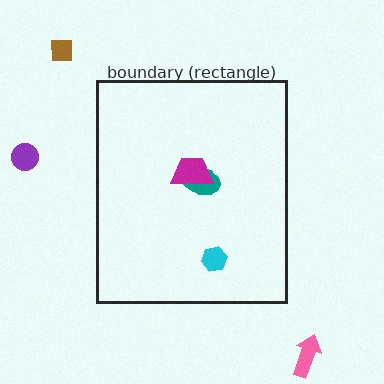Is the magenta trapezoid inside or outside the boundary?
Inside.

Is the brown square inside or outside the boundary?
Outside.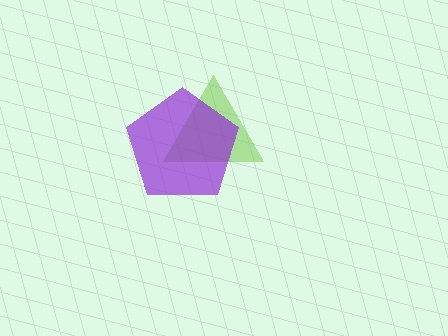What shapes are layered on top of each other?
The layered shapes are: a lime triangle, a purple pentagon.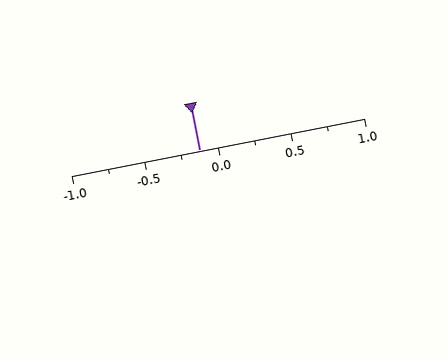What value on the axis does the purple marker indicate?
The marker indicates approximately -0.12.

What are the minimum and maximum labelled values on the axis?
The axis runs from -1.0 to 1.0.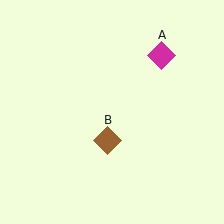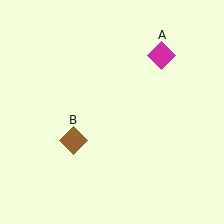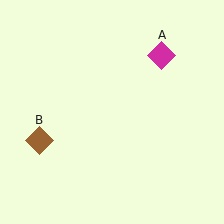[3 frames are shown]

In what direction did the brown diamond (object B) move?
The brown diamond (object B) moved left.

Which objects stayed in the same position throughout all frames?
Magenta diamond (object A) remained stationary.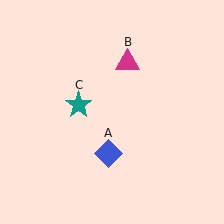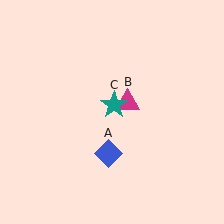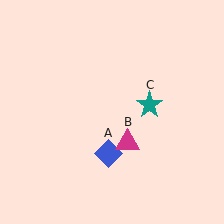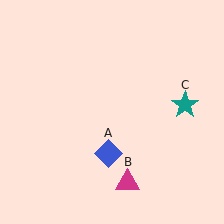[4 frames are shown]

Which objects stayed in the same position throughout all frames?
Blue diamond (object A) remained stationary.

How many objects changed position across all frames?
2 objects changed position: magenta triangle (object B), teal star (object C).